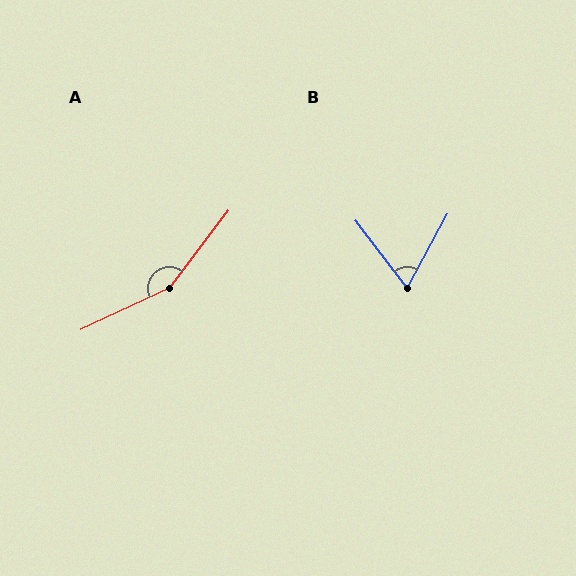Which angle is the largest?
A, at approximately 152 degrees.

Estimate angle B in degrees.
Approximately 66 degrees.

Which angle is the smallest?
B, at approximately 66 degrees.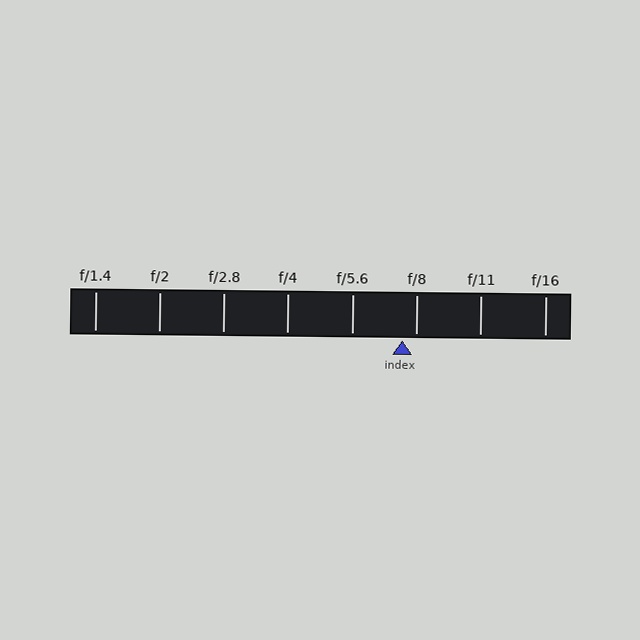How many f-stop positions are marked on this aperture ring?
There are 8 f-stop positions marked.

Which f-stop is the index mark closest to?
The index mark is closest to f/8.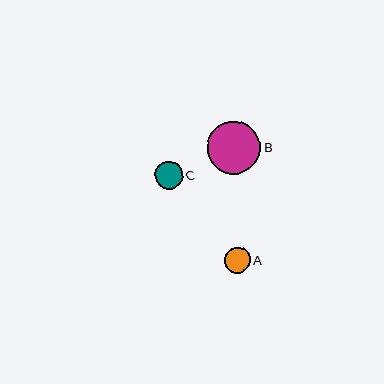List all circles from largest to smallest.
From largest to smallest: B, C, A.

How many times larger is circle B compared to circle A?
Circle B is approximately 2.0 times the size of circle A.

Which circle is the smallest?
Circle A is the smallest with a size of approximately 26 pixels.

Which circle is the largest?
Circle B is the largest with a size of approximately 53 pixels.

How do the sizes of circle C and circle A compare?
Circle C and circle A are approximately the same size.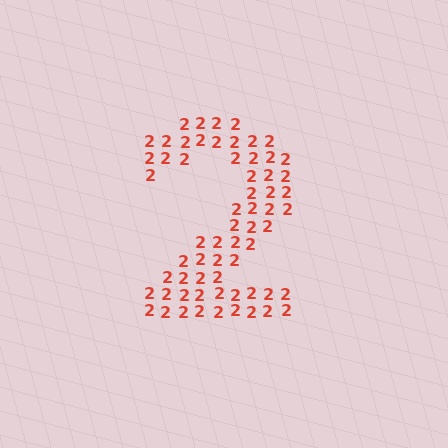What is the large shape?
The large shape is the digit 2.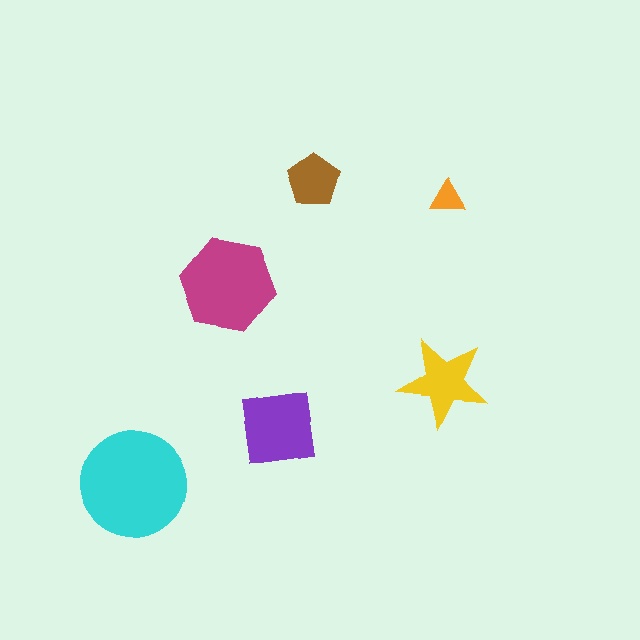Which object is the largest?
The cyan circle.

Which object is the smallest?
The orange triangle.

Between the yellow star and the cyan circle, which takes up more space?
The cyan circle.